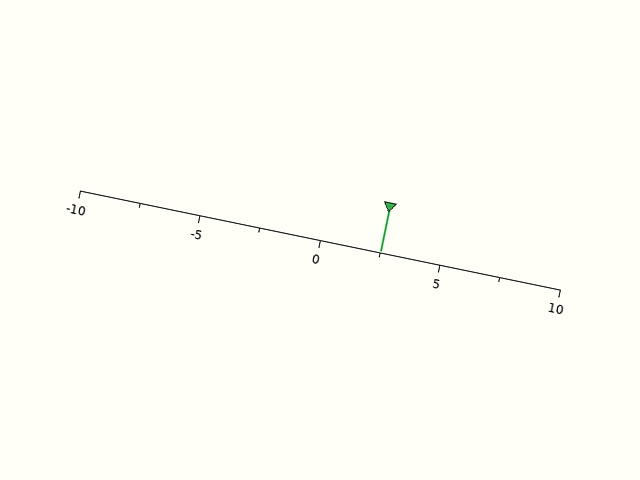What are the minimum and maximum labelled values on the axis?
The axis runs from -10 to 10.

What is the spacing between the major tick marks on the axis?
The major ticks are spaced 5 apart.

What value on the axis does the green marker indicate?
The marker indicates approximately 2.5.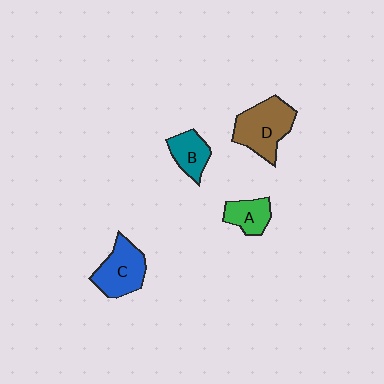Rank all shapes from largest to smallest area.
From largest to smallest: D (brown), C (blue), B (teal), A (green).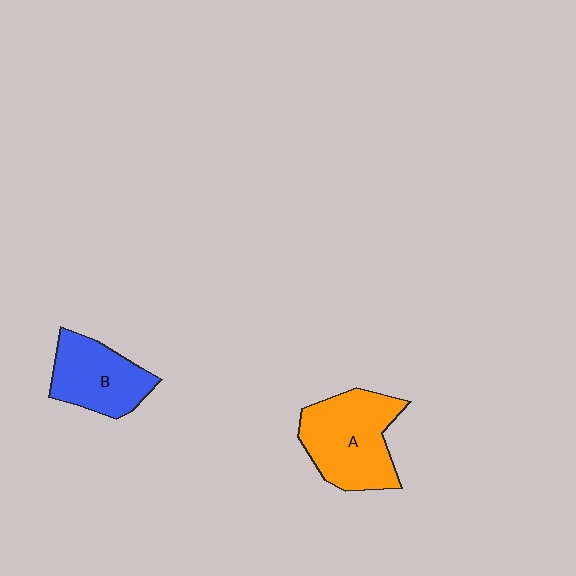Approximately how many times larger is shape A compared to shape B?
Approximately 1.3 times.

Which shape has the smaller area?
Shape B (blue).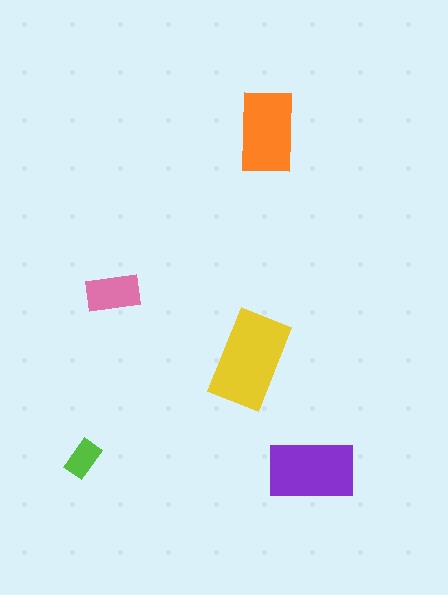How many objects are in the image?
There are 5 objects in the image.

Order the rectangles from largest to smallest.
the yellow one, the purple one, the orange one, the pink one, the lime one.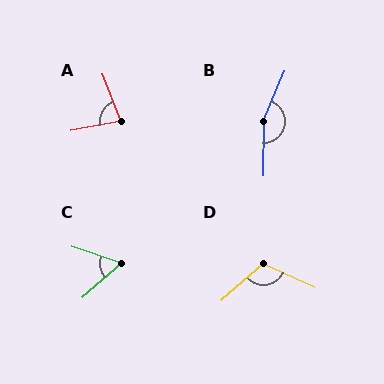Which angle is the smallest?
C, at approximately 59 degrees.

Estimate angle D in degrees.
Approximately 114 degrees.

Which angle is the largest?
B, at approximately 157 degrees.